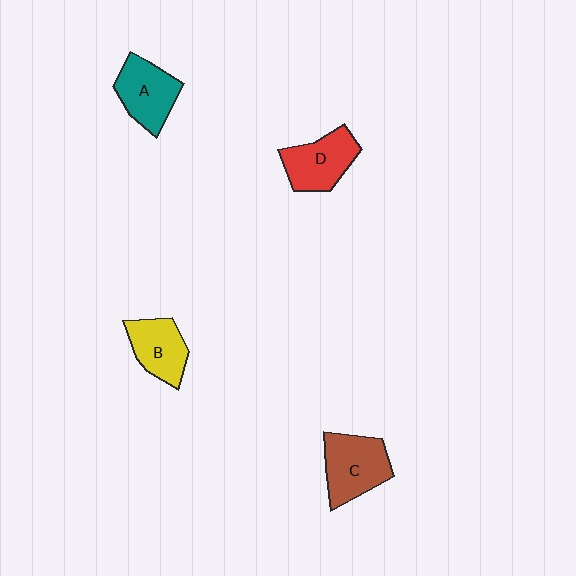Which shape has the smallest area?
Shape B (yellow).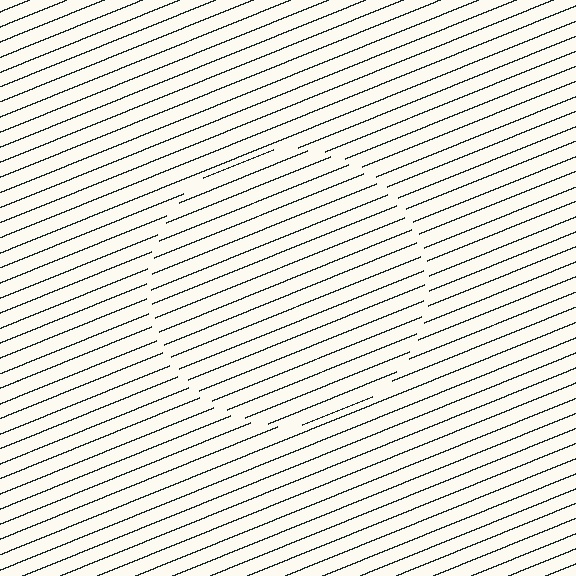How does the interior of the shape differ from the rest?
The interior of the shape contains the same grating, shifted by half a period — the contour is defined by the phase discontinuity where line-ends from the inner and outer gratings abut.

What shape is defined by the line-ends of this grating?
An illusory circle. The interior of the shape contains the same grating, shifted by half a period — the contour is defined by the phase discontinuity where line-ends from the inner and outer gratings abut.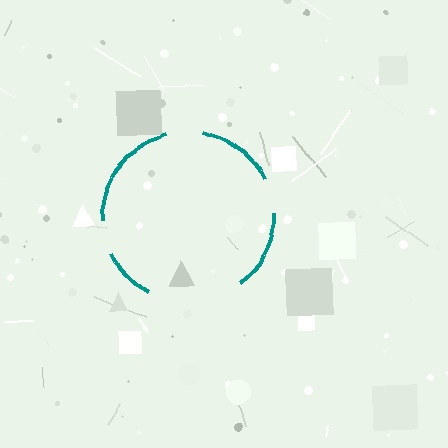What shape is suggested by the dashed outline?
The dashed outline suggests a circle.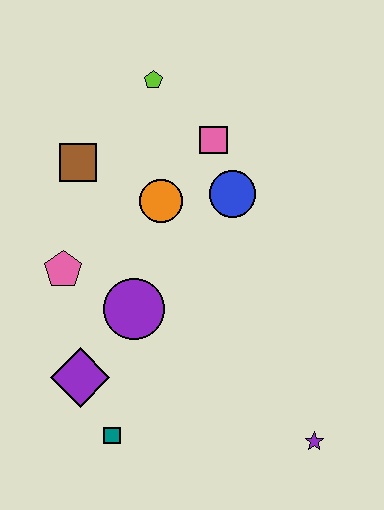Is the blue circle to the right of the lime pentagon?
Yes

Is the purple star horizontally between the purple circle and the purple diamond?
No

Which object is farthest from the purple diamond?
The lime pentagon is farthest from the purple diamond.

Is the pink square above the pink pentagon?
Yes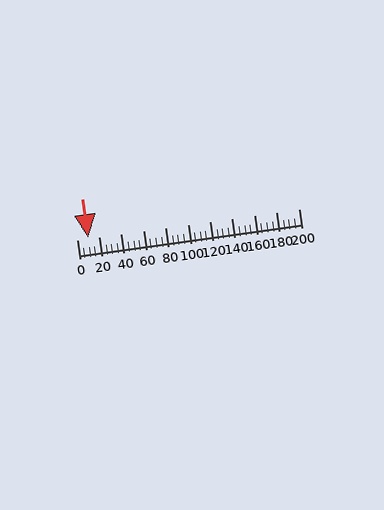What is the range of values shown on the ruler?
The ruler shows values from 0 to 200.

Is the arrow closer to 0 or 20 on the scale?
The arrow is closer to 20.